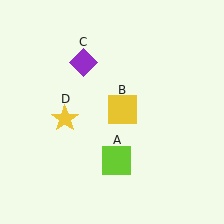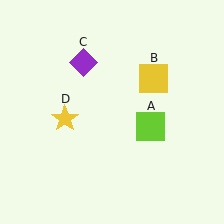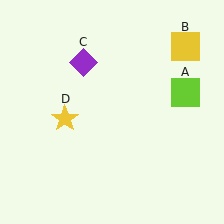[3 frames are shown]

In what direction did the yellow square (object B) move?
The yellow square (object B) moved up and to the right.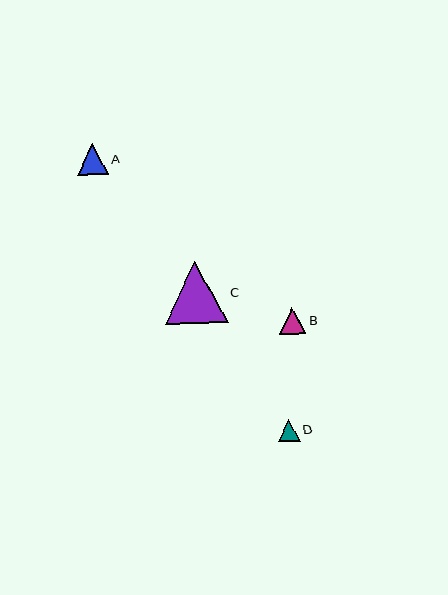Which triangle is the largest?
Triangle C is the largest with a size of approximately 63 pixels.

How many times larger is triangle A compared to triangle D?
Triangle A is approximately 1.4 times the size of triangle D.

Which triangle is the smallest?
Triangle D is the smallest with a size of approximately 22 pixels.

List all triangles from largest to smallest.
From largest to smallest: C, A, B, D.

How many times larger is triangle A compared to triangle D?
Triangle A is approximately 1.4 times the size of triangle D.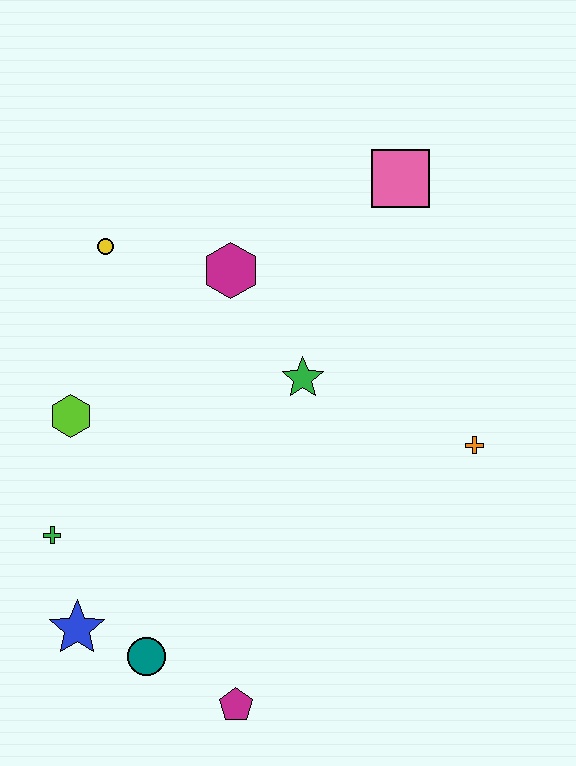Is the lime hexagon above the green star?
No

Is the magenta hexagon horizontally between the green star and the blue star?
Yes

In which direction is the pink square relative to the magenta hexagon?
The pink square is to the right of the magenta hexagon.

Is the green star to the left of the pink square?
Yes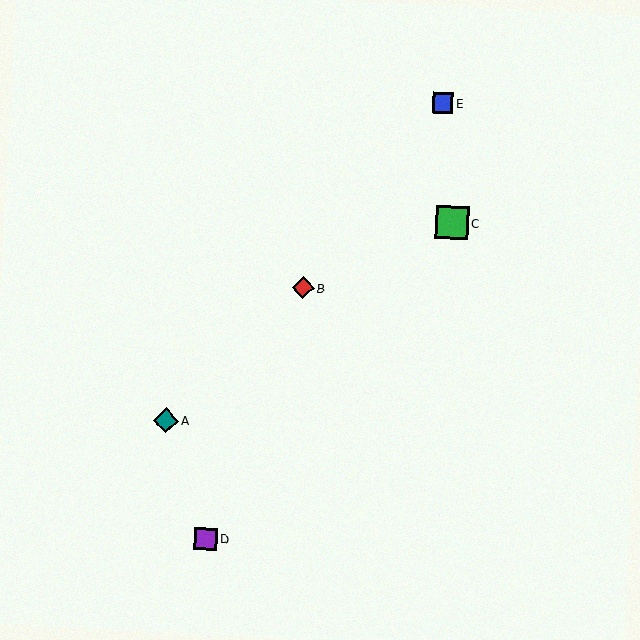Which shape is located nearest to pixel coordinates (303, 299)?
The red diamond (labeled B) at (303, 288) is nearest to that location.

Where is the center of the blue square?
The center of the blue square is at (443, 103).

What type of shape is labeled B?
Shape B is a red diamond.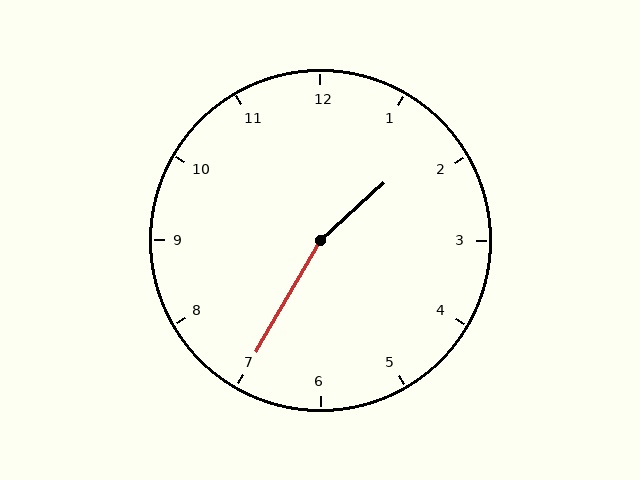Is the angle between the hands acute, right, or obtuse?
It is obtuse.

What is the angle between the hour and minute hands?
Approximately 162 degrees.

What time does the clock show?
1:35.